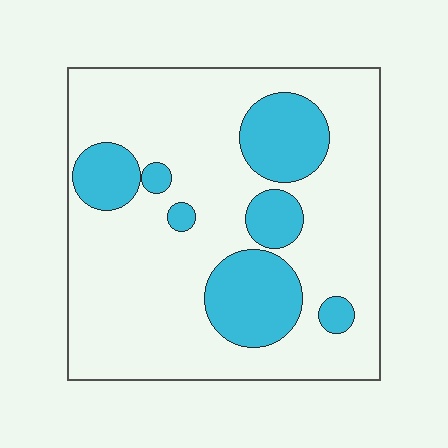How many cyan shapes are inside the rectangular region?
7.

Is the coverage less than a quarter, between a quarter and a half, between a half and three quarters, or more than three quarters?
Less than a quarter.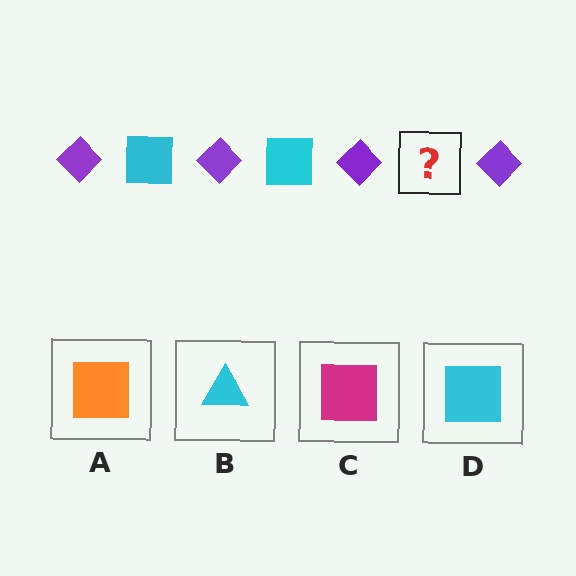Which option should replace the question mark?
Option D.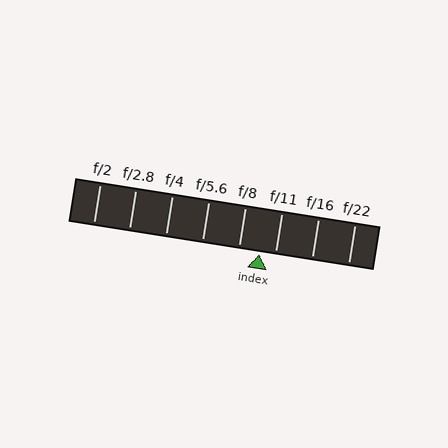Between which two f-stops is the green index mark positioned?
The index mark is between f/8 and f/11.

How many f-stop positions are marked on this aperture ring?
There are 8 f-stop positions marked.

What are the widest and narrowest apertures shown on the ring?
The widest aperture shown is f/2 and the narrowest is f/22.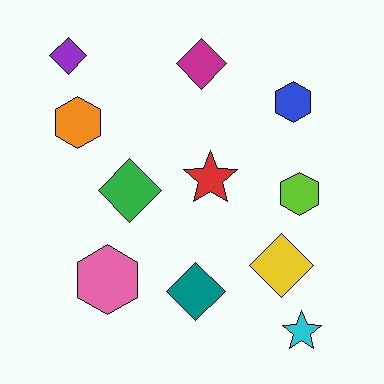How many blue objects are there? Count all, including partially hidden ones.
There is 1 blue object.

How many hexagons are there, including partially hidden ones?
There are 4 hexagons.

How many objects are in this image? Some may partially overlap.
There are 11 objects.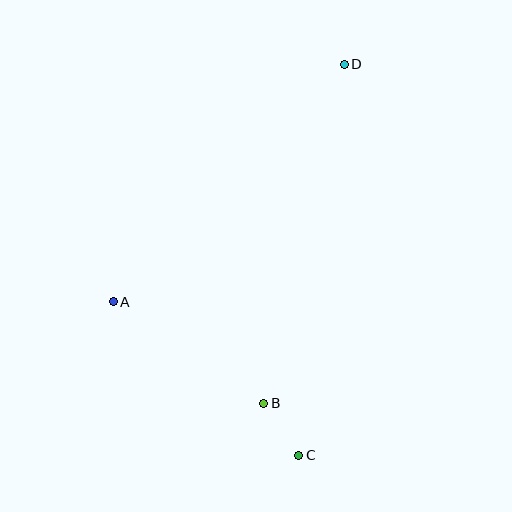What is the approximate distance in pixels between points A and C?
The distance between A and C is approximately 241 pixels.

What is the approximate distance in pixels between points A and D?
The distance between A and D is approximately 332 pixels.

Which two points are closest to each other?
Points B and C are closest to each other.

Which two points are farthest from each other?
Points C and D are farthest from each other.